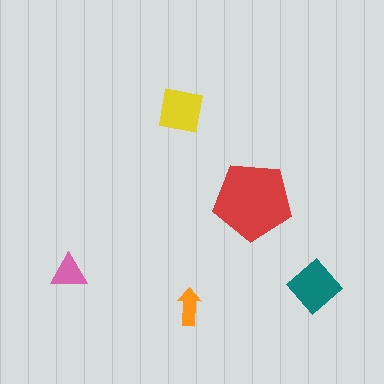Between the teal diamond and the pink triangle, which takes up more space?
The teal diamond.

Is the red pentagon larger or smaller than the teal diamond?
Larger.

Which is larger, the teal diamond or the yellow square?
The teal diamond.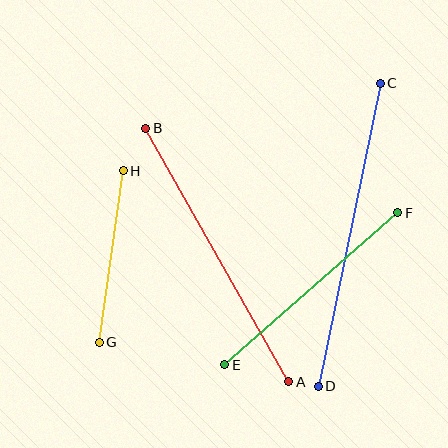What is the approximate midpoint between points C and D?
The midpoint is at approximately (349, 235) pixels.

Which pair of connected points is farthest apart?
Points C and D are farthest apart.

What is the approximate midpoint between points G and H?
The midpoint is at approximately (111, 256) pixels.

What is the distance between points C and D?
The distance is approximately 309 pixels.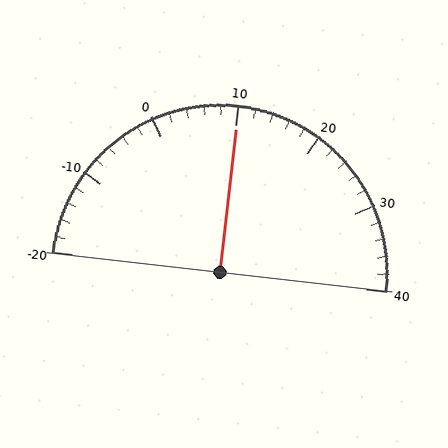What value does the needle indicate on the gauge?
The needle indicates approximately 10.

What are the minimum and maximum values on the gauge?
The gauge ranges from -20 to 40.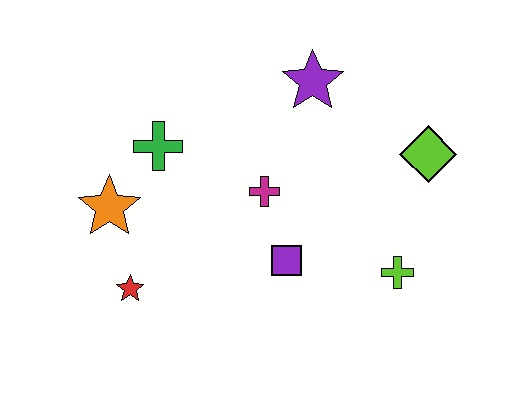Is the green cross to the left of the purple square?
Yes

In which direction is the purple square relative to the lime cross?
The purple square is to the left of the lime cross.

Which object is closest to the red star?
The orange star is closest to the red star.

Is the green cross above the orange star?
Yes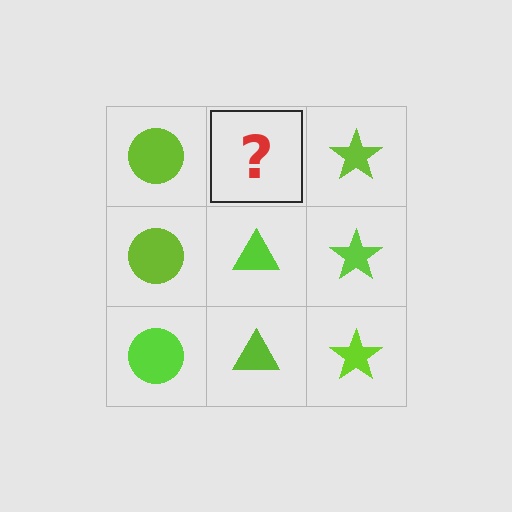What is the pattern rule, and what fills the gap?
The rule is that each column has a consistent shape. The gap should be filled with a lime triangle.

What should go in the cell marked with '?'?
The missing cell should contain a lime triangle.